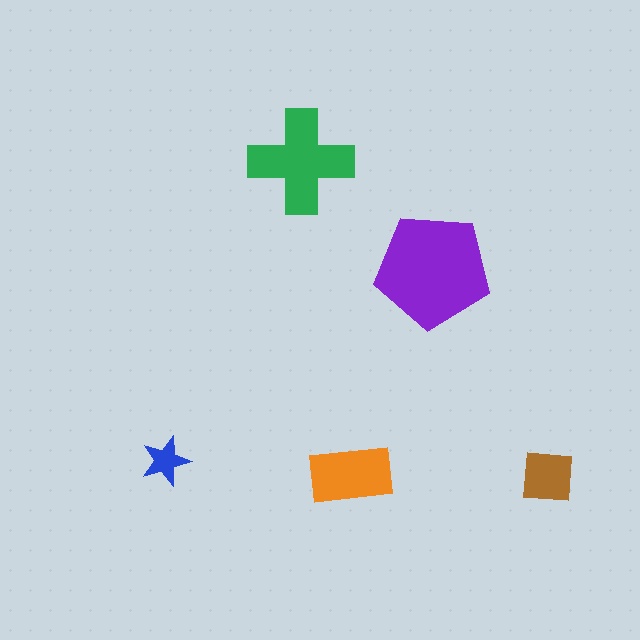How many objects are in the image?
There are 5 objects in the image.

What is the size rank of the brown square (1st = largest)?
4th.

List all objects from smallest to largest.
The blue star, the brown square, the orange rectangle, the green cross, the purple pentagon.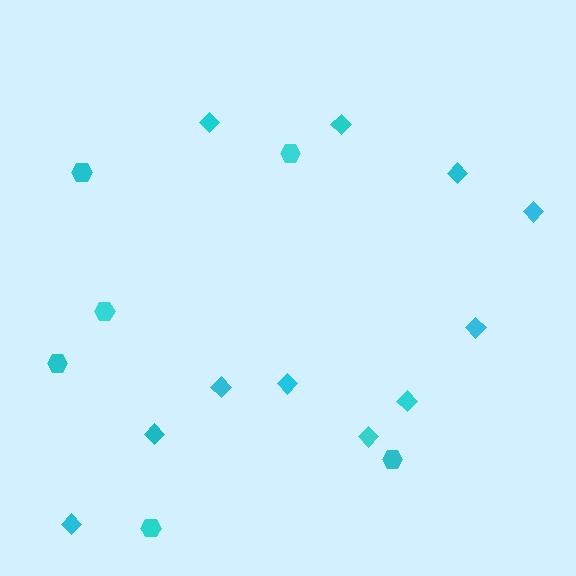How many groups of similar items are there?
There are 2 groups: one group of hexagons (6) and one group of diamonds (11).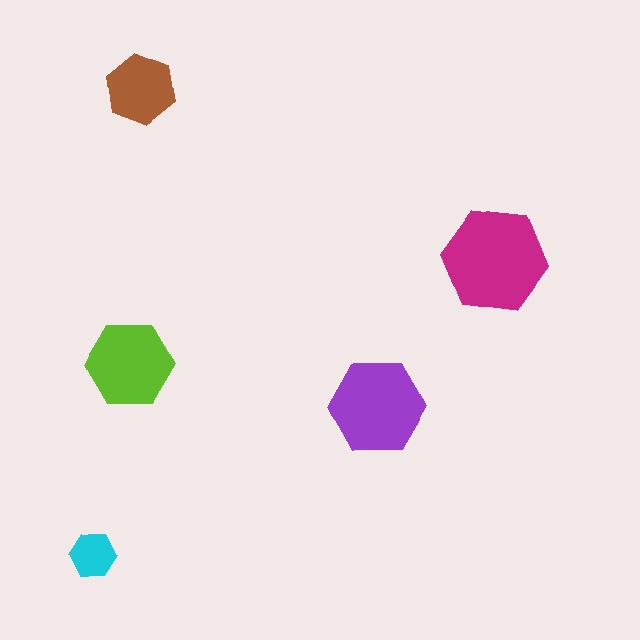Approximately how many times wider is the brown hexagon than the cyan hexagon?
About 1.5 times wider.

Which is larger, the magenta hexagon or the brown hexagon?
The magenta one.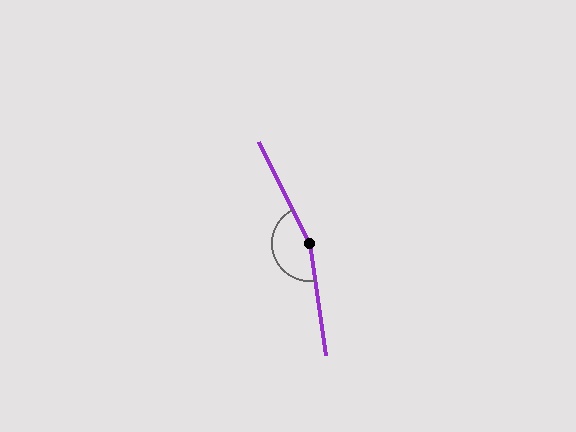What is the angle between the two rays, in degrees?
Approximately 162 degrees.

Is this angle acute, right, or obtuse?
It is obtuse.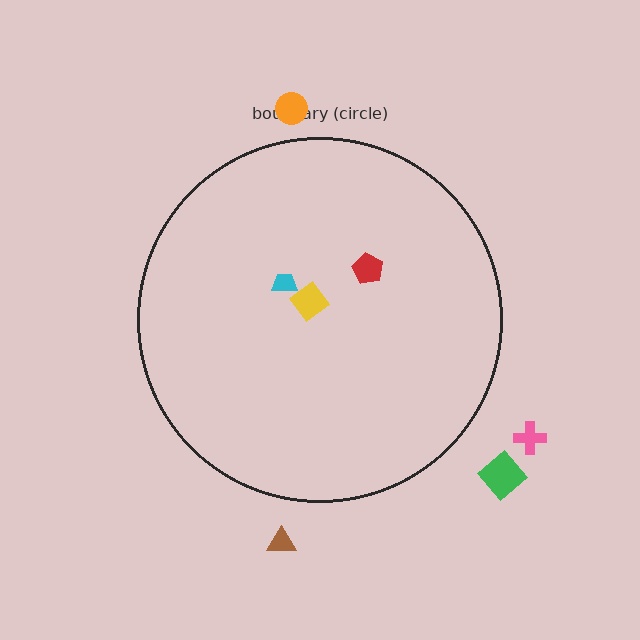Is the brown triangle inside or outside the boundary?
Outside.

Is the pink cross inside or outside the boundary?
Outside.